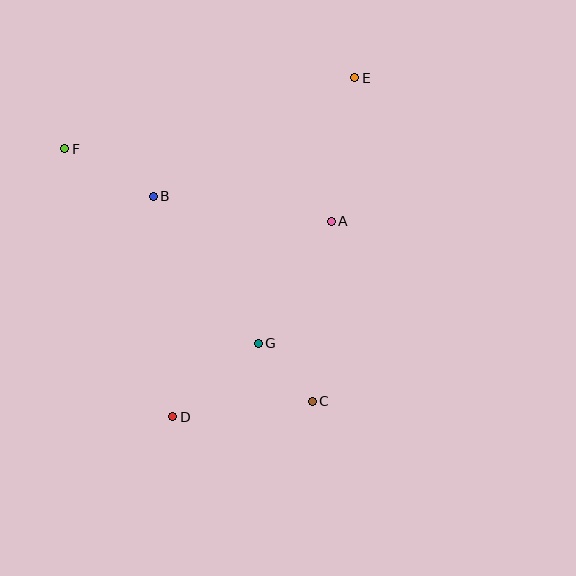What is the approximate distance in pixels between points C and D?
The distance between C and D is approximately 140 pixels.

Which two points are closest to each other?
Points C and G are closest to each other.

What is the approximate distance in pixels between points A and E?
The distance between A and E is approximately 146 pixels.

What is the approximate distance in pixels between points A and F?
The distance between A and F is approximately 276 pixels.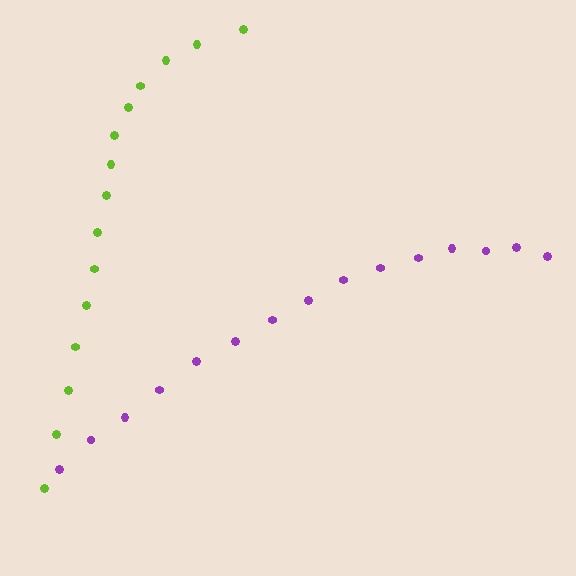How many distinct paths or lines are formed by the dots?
There are 2 distinct paths.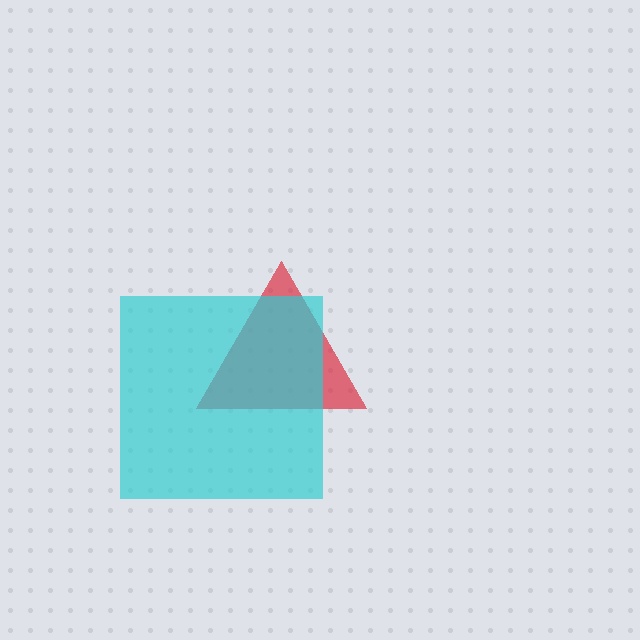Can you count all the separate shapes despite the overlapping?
Yes, there are 2 separate shapes.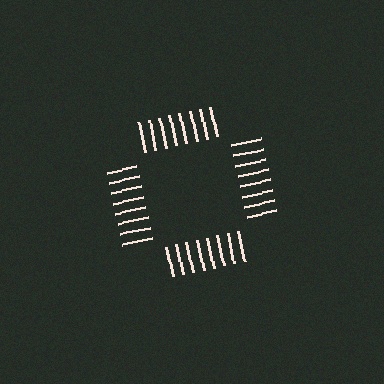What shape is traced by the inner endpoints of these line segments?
An illusory square — the line segments terminate on its edges but no continuous stroke is drawn.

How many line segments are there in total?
32 — 8 along each of the 4 edges.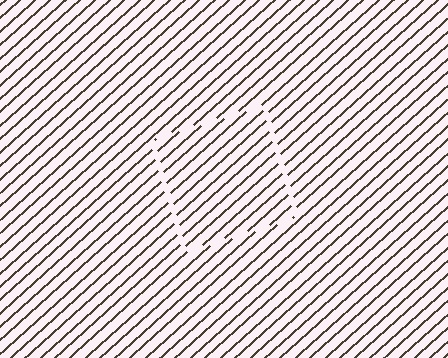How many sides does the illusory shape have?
4 sides — the line-ends trace a square.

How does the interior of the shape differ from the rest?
The interior of the shape contains the same grating, shifted by half a period — the contour is defined by the phase discontinuity where line-ends from the inner and outer gratings abut.